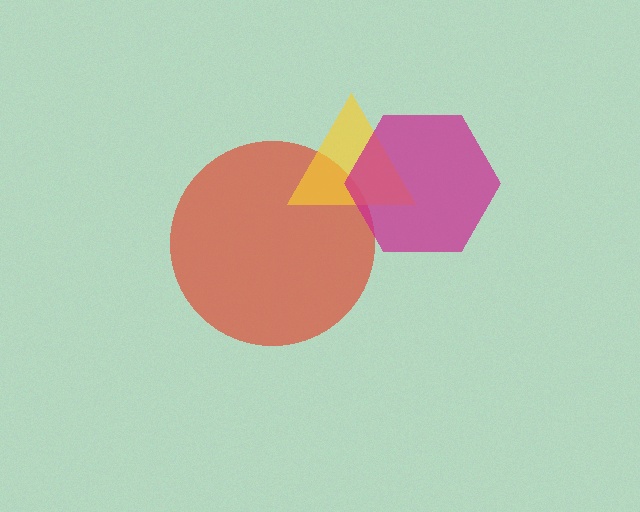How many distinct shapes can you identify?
There are 3 distinct shapes: a red circle, a yellow triangle, a magenta hexagon.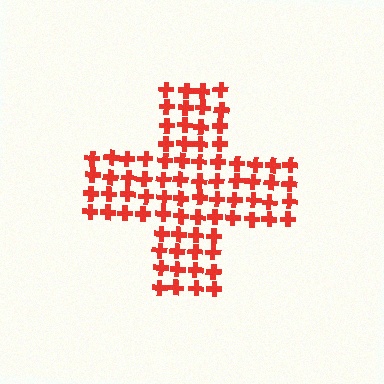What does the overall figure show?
The overall figure shows a cross.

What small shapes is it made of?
It is made of small crosses.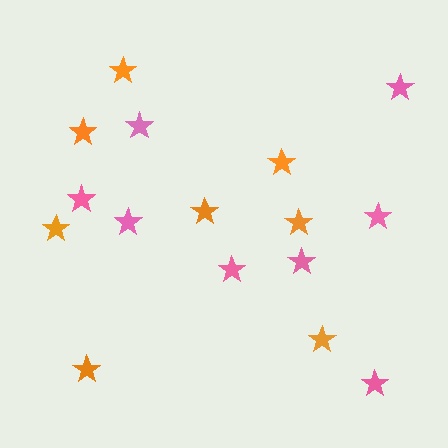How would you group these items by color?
There are 2 groups: one group of pink stars (8) and one group of orange stars (8).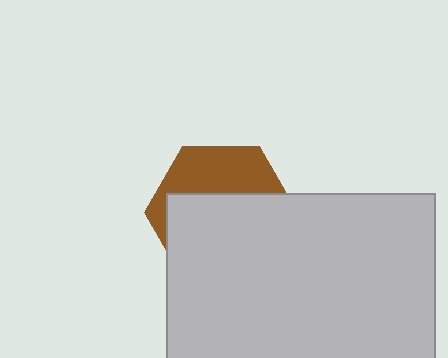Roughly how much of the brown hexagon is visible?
A small part of it is visible (roughly 37%).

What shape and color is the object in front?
The object in front is a light gray rectangle.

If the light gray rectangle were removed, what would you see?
You would see the complete brown hexagon.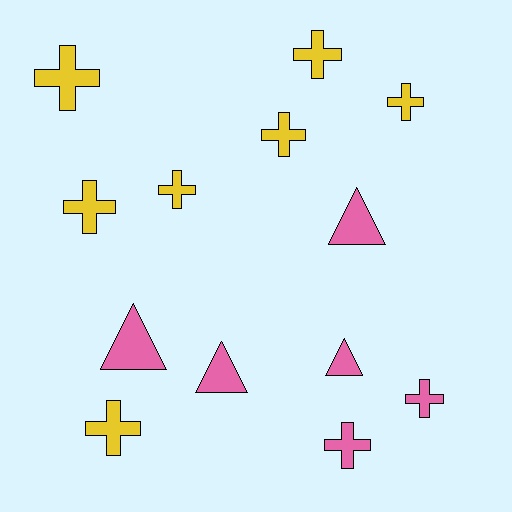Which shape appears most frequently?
Cross, with 9 objects.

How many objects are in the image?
There are 13 objects.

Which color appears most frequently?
Yellow, with 7 objects.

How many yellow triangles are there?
There are no yellow triangles.